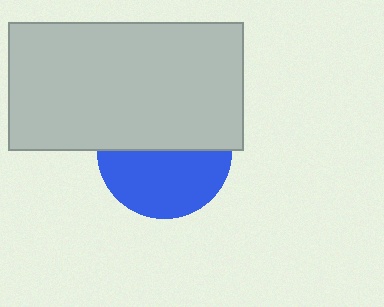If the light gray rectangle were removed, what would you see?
You would see the complete blue circle.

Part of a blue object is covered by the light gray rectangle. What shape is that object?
It is a circle.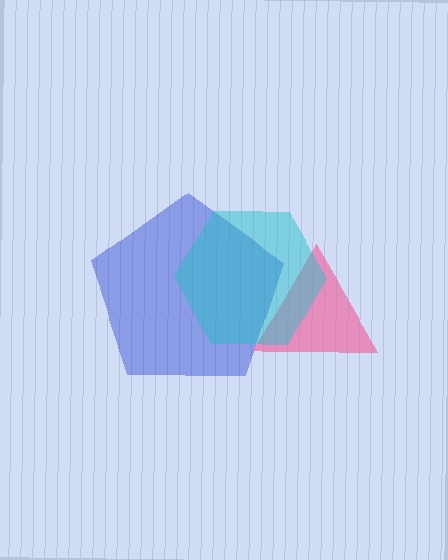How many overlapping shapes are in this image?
There are 3 overlapping shapes in the image.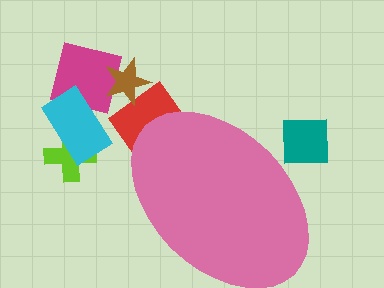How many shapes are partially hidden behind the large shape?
2 shapes are partially hidden.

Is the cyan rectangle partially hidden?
No, the cyan rectangle is fully visible.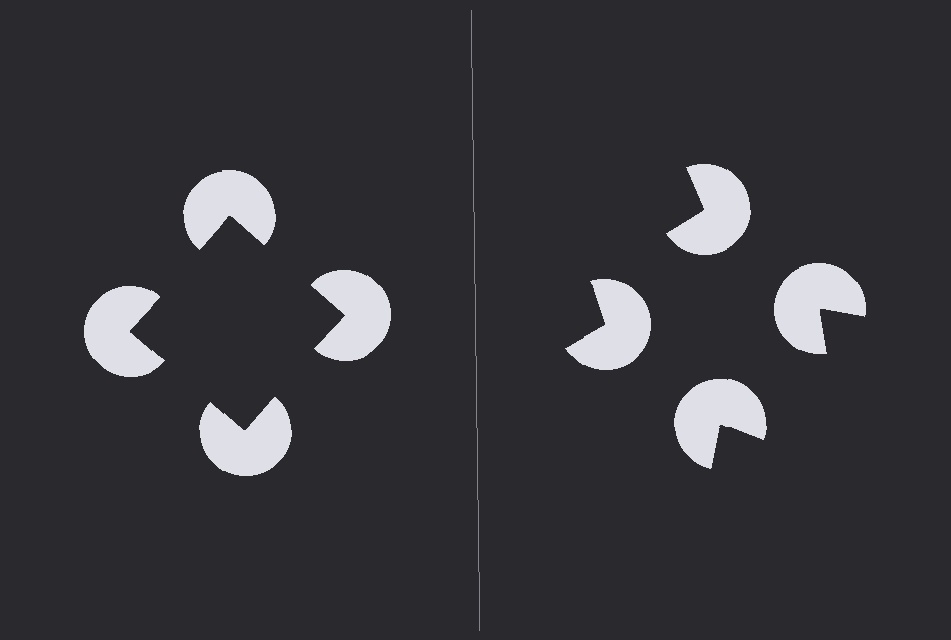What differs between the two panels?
The pac-man discs are positioned identically on both sides; only the wedge orientations differ. On the left they align to a square; on the right they are misaligned.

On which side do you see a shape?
An illusory square appears on the left side. On the right side the wedge cuts are rotated, so no coherent shape forms.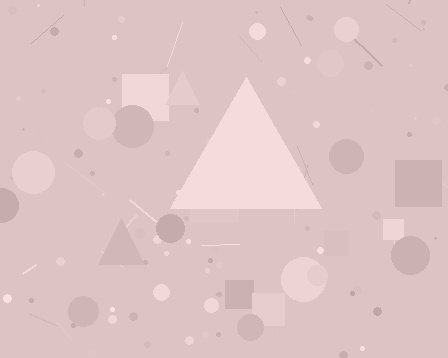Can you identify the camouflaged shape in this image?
The camouflaged shape is a triangle.